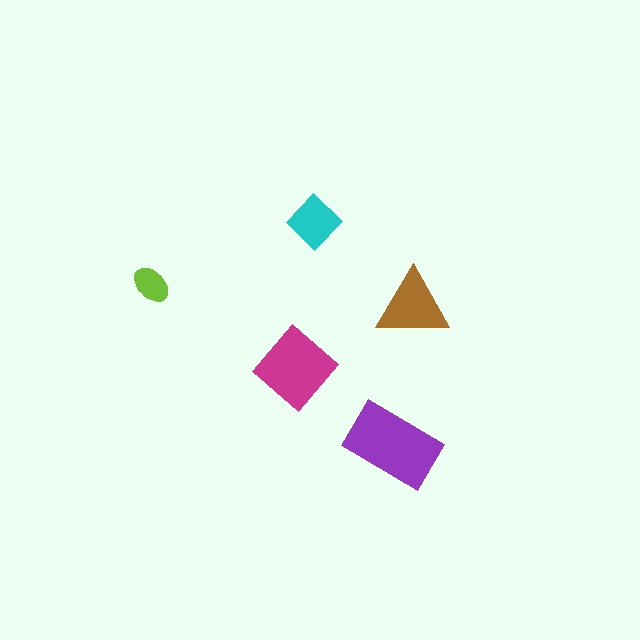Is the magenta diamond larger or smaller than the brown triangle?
Larger.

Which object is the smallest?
The lime ellipse.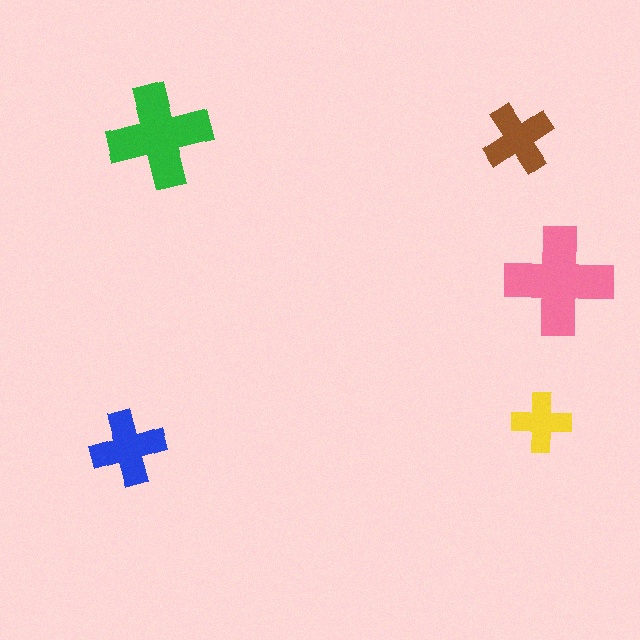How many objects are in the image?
There are 5 objects in the image.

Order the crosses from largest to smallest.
the pink one, the green one, the blue one, the brown one, the yellow one.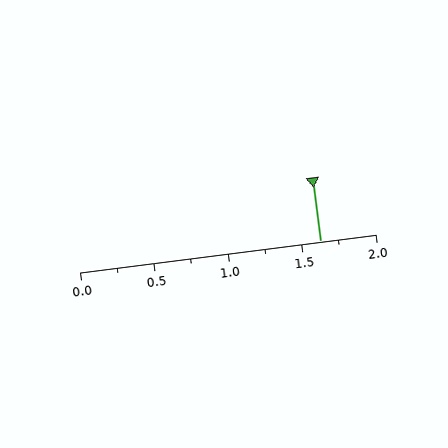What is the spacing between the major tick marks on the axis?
The major ticks are spaced 0.5 apart.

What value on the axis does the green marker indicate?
The marker indicates approximately 1.62.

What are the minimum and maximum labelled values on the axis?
The axis runs from 0.0 to 2.0.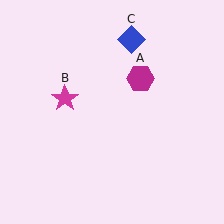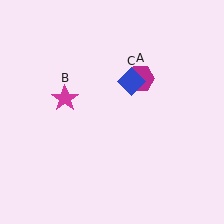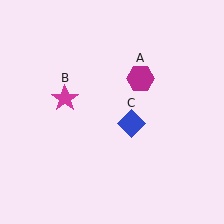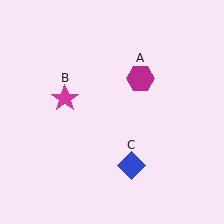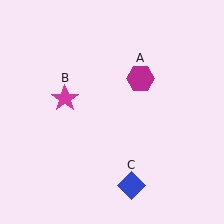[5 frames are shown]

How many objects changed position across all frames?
1 object changed position: blue diamond (object C).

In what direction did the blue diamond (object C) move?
The blue diamond (object C) moved down.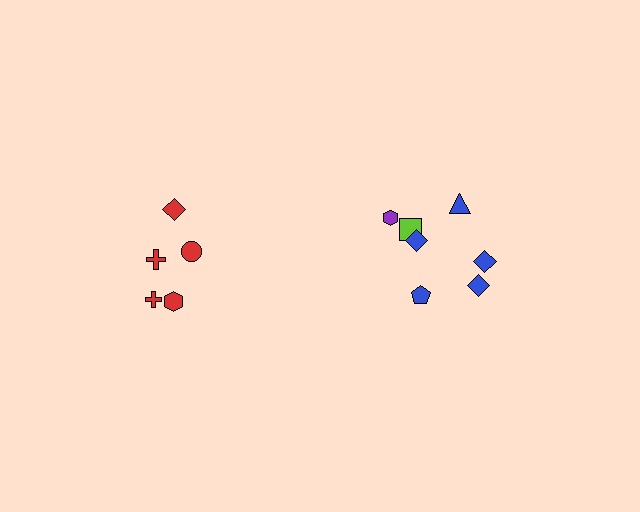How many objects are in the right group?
There are 7 objects.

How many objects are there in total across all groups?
There are 12 objects.